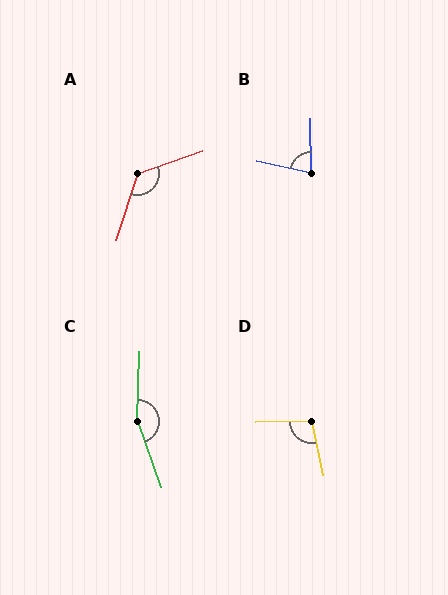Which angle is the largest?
C, at approximately 158 degrees.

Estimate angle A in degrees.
Approximately 128 degrees.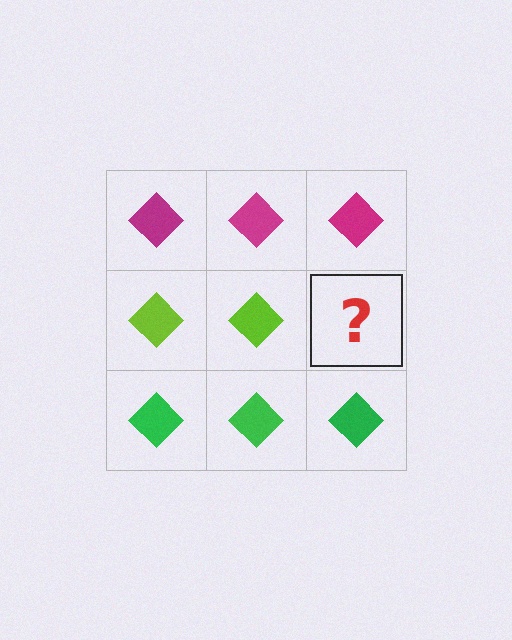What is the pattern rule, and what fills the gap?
The rule is that each row has a consistent color. The gap should be filled with a lime diamond.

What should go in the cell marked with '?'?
The missing cell should contain a lime diamond.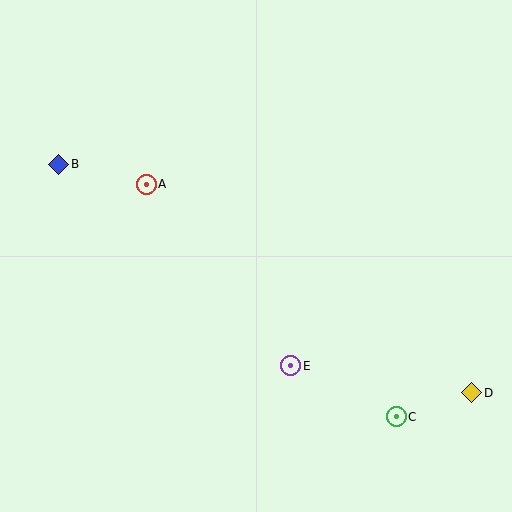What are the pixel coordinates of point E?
Point E is at (291, 366).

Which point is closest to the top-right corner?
Point D is closest to the top-right corner.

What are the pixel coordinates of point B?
Point B is at (59, 164).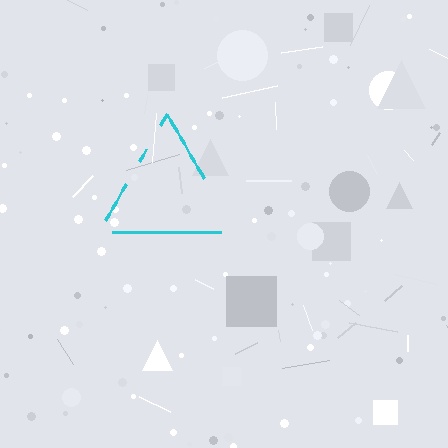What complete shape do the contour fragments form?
The contour fragments form a triangle.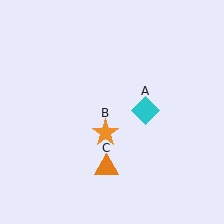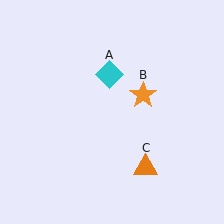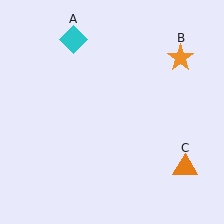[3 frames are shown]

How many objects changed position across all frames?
3 objects changed position: cyan diamond (object A), orange star (object B), orange triangle (object C).